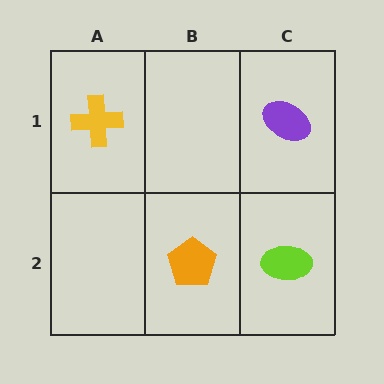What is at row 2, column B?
An orange pentagon.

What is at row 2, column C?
A lime ellipse.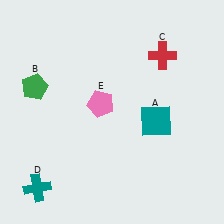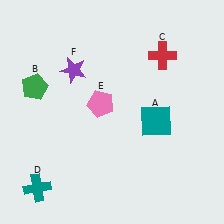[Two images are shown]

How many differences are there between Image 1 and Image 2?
There is 1 difference between the two images.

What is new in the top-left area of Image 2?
A purple star (F) was added in the top-left area of Image 2.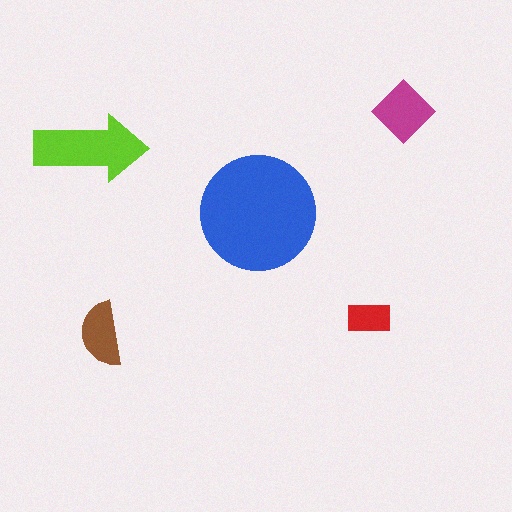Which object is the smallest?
The red rectangle.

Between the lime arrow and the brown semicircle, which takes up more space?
The lime arrow.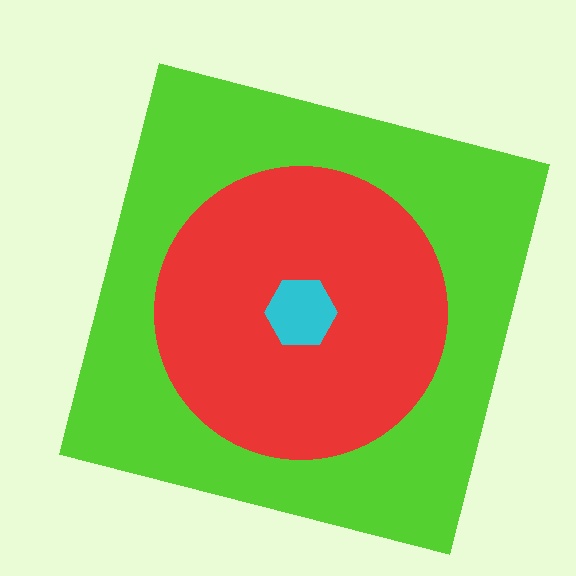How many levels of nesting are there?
3.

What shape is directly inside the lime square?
The red circle.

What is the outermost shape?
The lime square.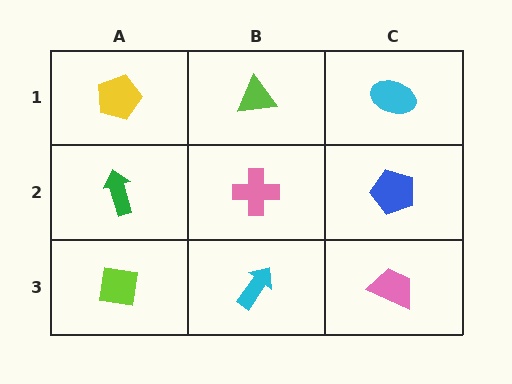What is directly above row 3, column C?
A blue pentagon.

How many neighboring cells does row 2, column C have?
3.